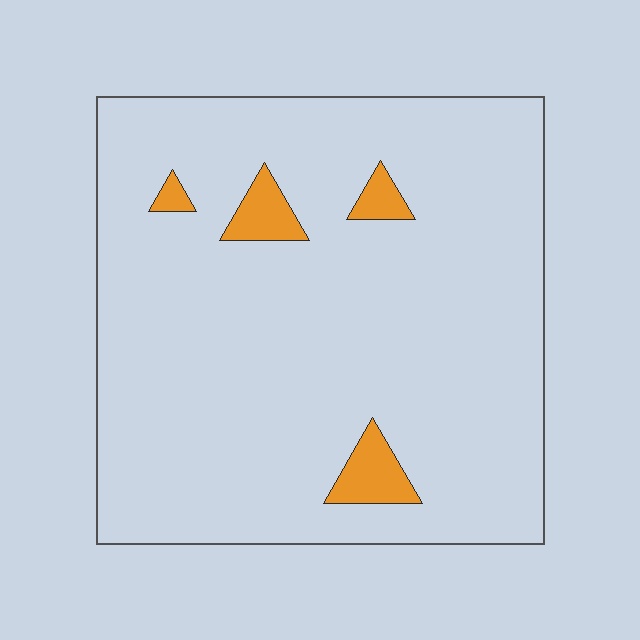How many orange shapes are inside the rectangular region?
4.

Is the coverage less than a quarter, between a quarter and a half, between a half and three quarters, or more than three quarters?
Less than a quarter.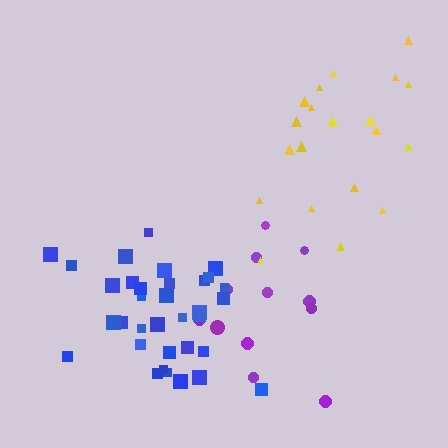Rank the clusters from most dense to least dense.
blue, yellow, purple.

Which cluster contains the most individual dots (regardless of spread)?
Blue (34).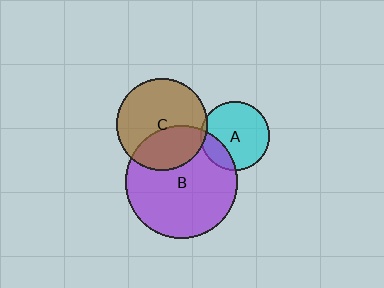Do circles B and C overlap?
Yes.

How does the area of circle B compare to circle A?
Approximately 2.7 times.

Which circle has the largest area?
Circle B (purple).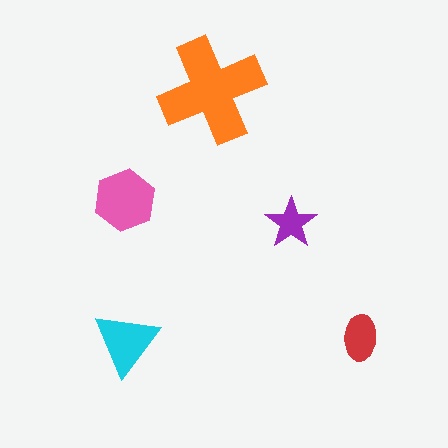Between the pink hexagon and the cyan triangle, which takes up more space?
The pink hexagon.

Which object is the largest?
The orange cross.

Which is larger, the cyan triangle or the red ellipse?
The cyan triangle.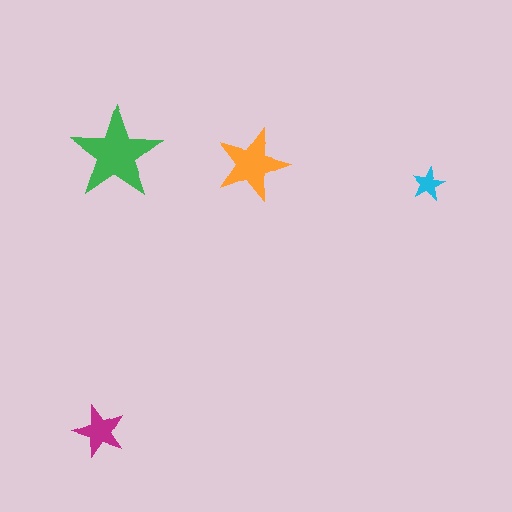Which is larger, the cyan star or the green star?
The green one.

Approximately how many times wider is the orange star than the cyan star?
About 2 times wider.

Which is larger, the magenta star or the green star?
The green one.